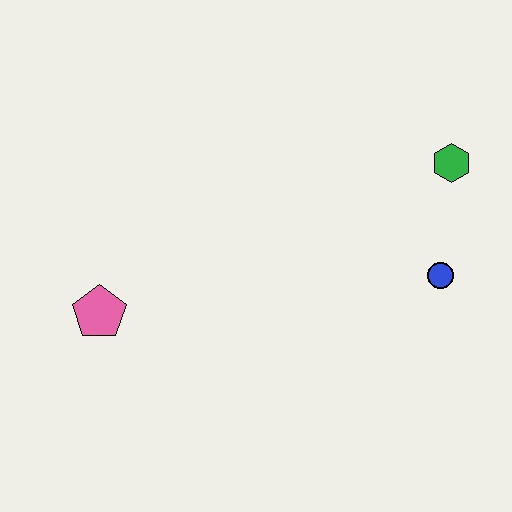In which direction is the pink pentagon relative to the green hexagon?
The pink pentagon is to the left of the green hexagon.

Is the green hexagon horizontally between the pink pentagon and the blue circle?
No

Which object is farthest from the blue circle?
The pink pentagon is farthest from the blue circle.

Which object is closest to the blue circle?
The green hexagon is closest to the blue circle.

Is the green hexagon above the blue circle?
Yes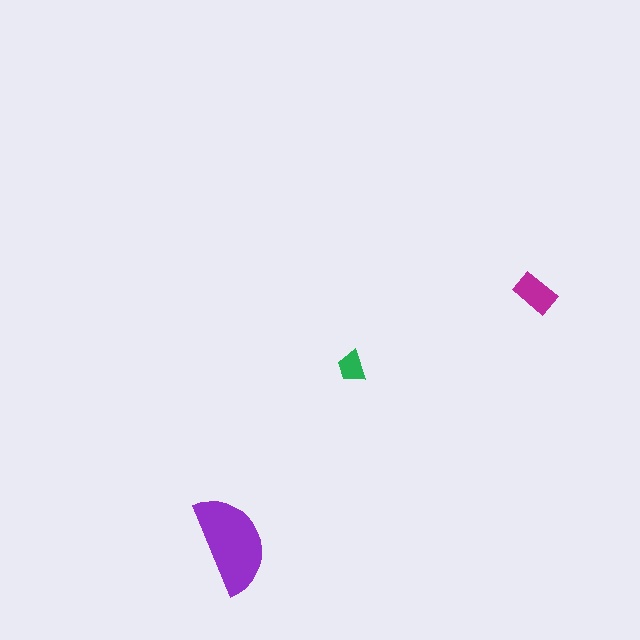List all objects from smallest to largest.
The green trapezoid, the magenta rectangle, the purple semicircle.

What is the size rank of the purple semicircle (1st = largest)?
1st.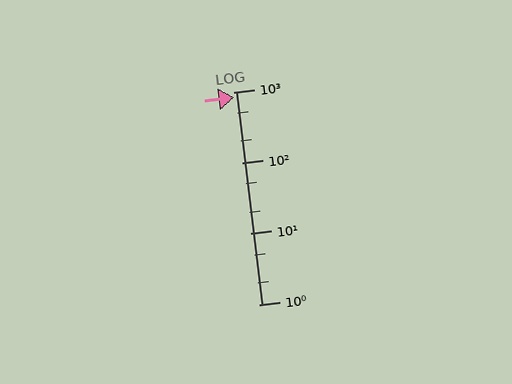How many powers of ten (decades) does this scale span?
The scale spans 3 decades, from 1 to 1000.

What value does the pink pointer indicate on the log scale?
The pointer indicates approximately 830.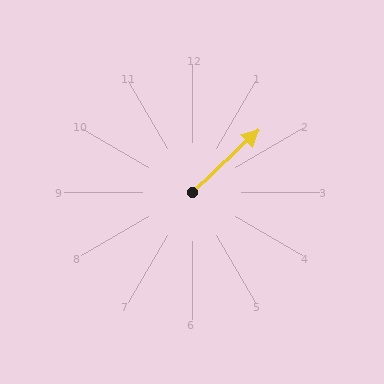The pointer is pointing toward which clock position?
Roughly 2 o'clock.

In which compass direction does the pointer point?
Northeast.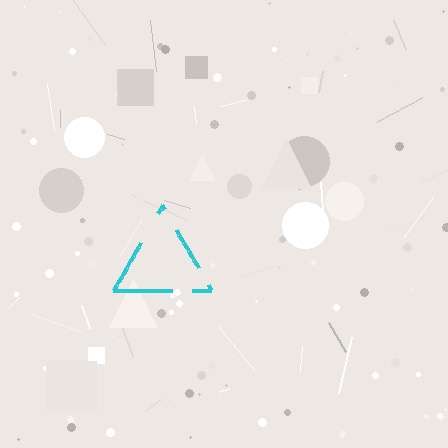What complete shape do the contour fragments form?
The contour fragments form a triangle.